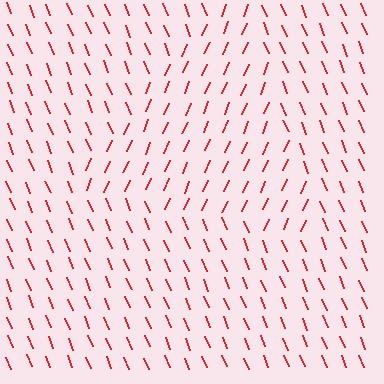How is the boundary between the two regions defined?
The boundary is defined purely by a change in line orientation (approximately 45 degrees difference). All lines are the same color and thickness.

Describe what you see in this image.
The image is filled with small red line segments. A triangle region in the image has lines oriented differently from the surrounding lines, creating a visible texture boundary.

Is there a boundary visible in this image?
Yes, there is a texture boundary formed by a change in line orientation.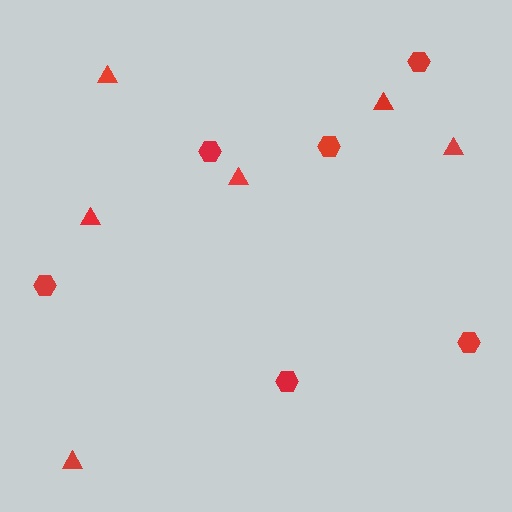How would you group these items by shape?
There are 2 groups: one group of hexagons (6) and one group of triangles (6).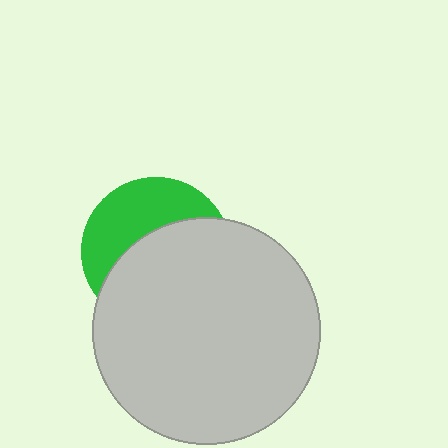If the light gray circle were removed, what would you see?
You would see the complete green circle.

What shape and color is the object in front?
The object in front is a light gray circle.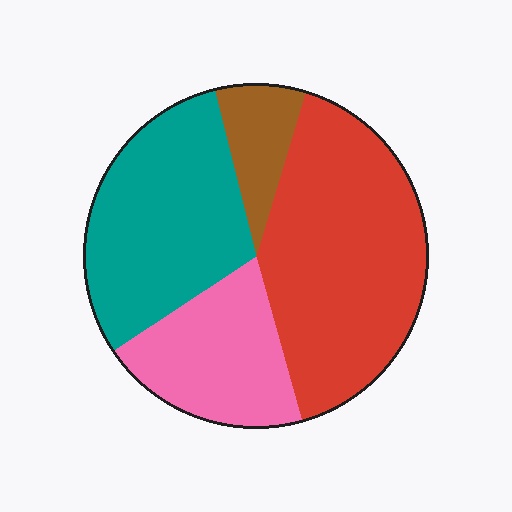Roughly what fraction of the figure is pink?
Pink covers around 20% of the figure.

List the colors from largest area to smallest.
From largest to smallest: red, teal, pink, brown.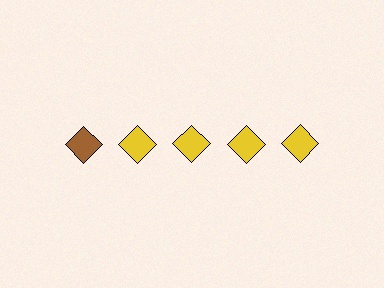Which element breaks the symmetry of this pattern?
The brown diamond in the top row, leftmost column breaks the symmetry. All other shapes are yellow diamonds.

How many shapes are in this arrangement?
There are 5 shapes arranged in a grid pattern.